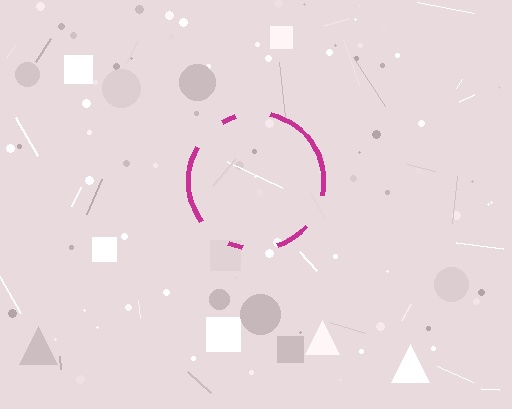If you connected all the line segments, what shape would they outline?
They would outline a circle.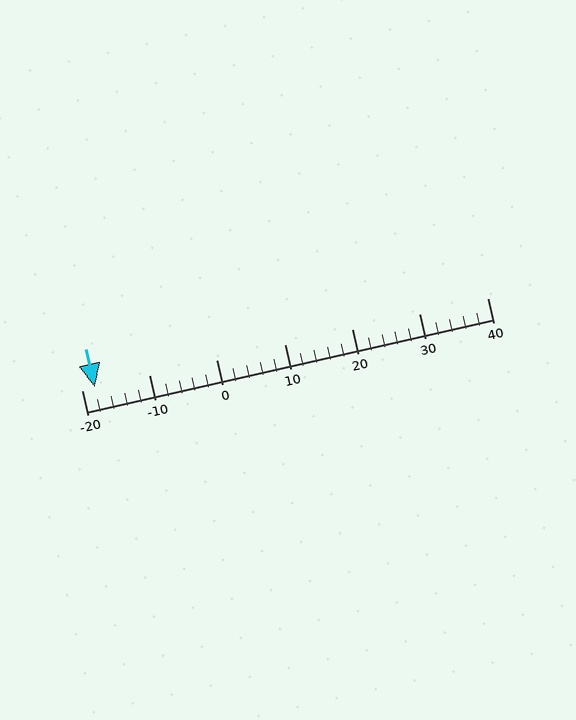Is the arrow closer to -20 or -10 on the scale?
The arrow is closer to -20.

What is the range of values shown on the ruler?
The ruler shows values from -20 to 40.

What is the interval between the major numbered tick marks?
The major tick marks are spaced 10 units apart.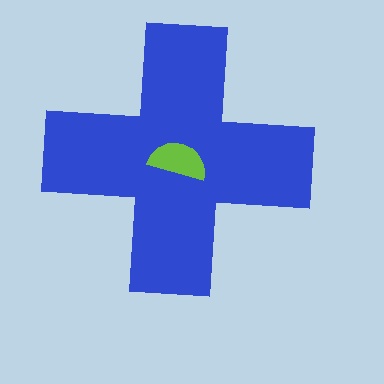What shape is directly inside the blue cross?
The lime semicircle.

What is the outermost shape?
The blue cross.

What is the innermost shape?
The lime semicircle.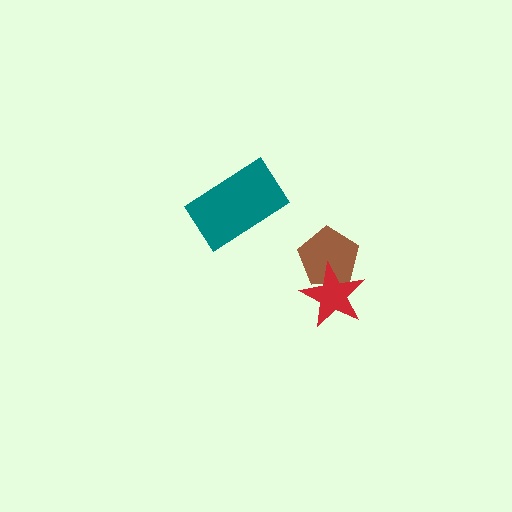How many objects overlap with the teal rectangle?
0 objects overlap with the teal rectangle.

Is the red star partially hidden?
No, no other shape covers it.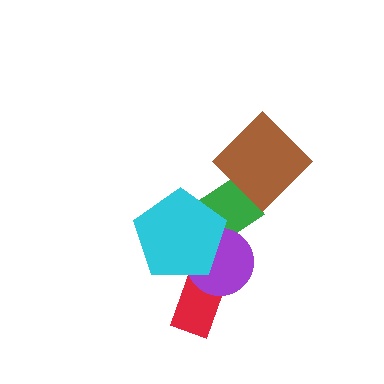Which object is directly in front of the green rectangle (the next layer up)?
The brown diamond is directly in front of the green rectangle.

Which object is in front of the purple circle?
The cyan pentagon is in front of the purple circle.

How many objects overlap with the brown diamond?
1 object overlaps with the brown diamond.